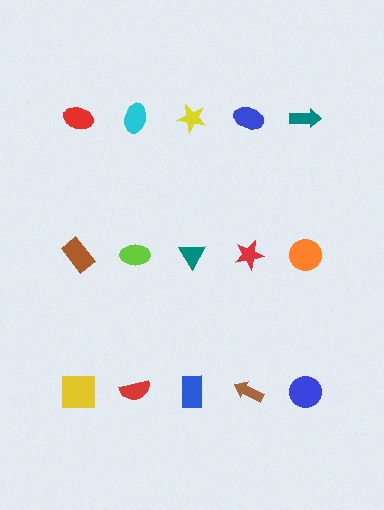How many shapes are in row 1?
5 shapes.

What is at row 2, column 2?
A lime ellipse.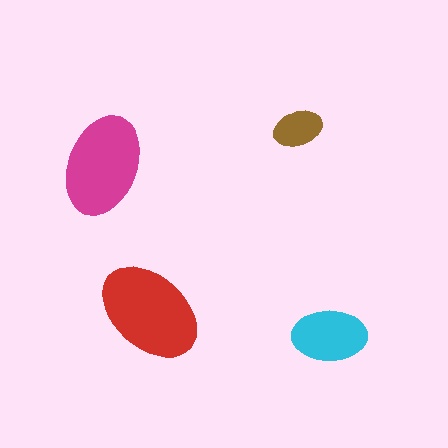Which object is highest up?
The brown ellipse is topmost.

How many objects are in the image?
There are 4 objects in the image.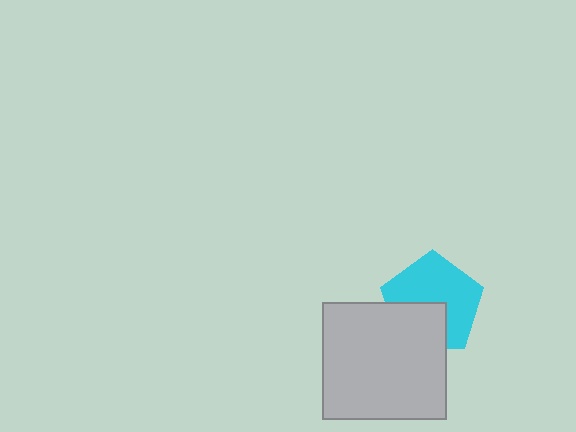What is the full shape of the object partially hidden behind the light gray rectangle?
The partially hidden object is a cyan pentagon.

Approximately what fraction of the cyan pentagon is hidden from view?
Roughly 37% of the cyan pentagon is hidden behind the light gray rectangle.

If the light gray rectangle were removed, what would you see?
You would see the complete cyan pentagon.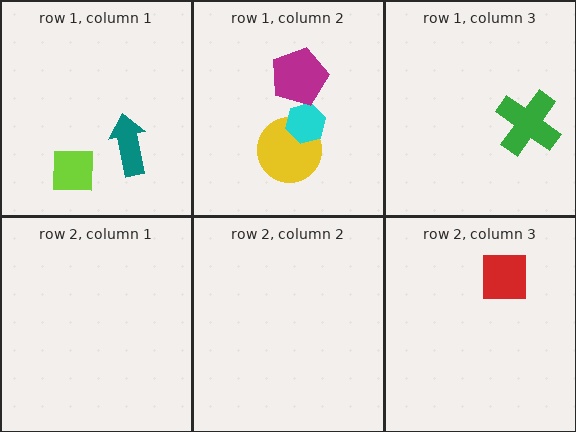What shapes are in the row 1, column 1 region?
The teal arrow, the lime square.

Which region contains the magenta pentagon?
The row 1, column 2 region.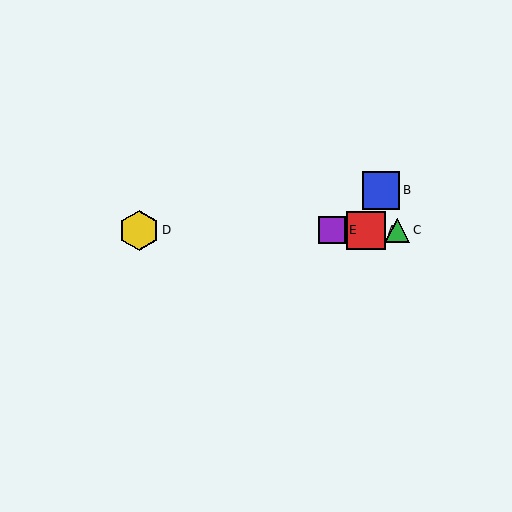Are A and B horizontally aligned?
No, A is at y≈230 and B is at y≈190.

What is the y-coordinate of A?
Object A is at y≈230.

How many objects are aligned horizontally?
4 objects (A, C, D, E) are aligned horizontally.